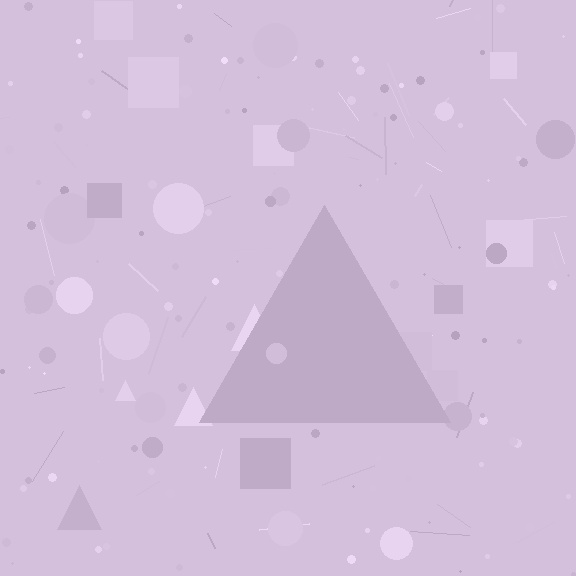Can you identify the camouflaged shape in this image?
The camouflaged shape is a triangle.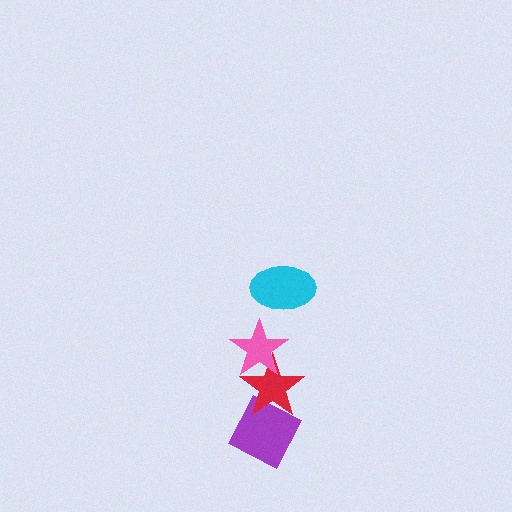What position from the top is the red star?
The red star is 3rd from the top.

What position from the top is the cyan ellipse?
The cyan ellipse is 1st from the top.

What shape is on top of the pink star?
The cyan ellipse is on top of the pink star.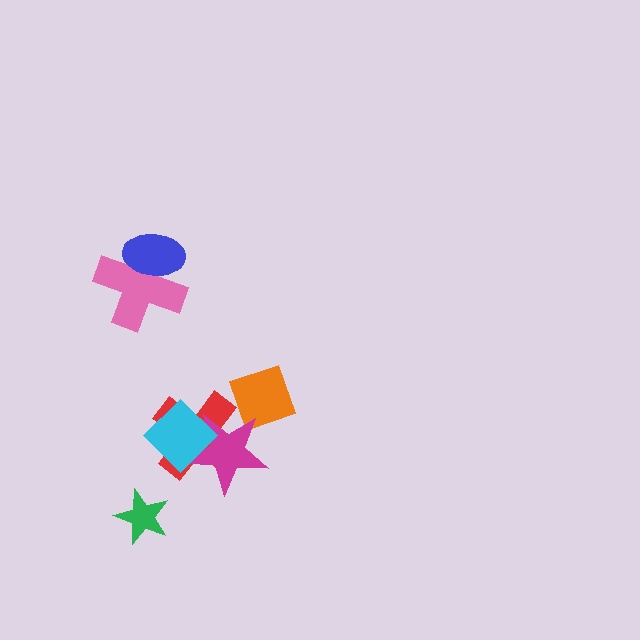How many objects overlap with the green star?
0 objects overlap with the green star.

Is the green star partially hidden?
No, no other shape covers it.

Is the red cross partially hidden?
Yes, it is partially covered by another shape.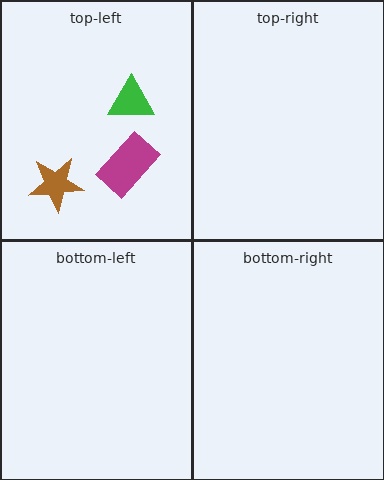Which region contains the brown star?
The top-left region.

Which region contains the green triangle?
The top-left region.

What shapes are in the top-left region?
The magenta rectangle, the green triangle, the brown star.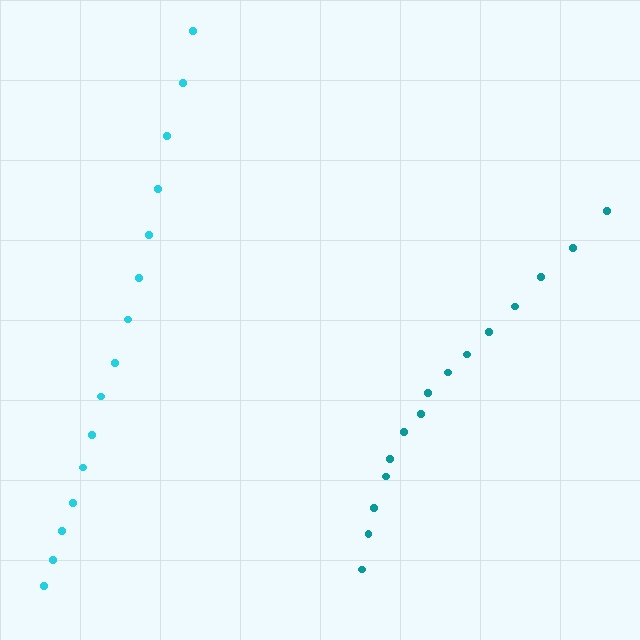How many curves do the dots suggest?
There are 2 distinct paths.